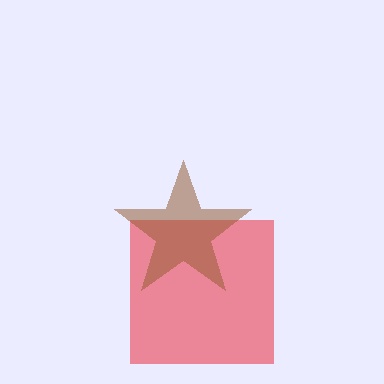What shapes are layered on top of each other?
The layered shapes are: a red square, a brown star.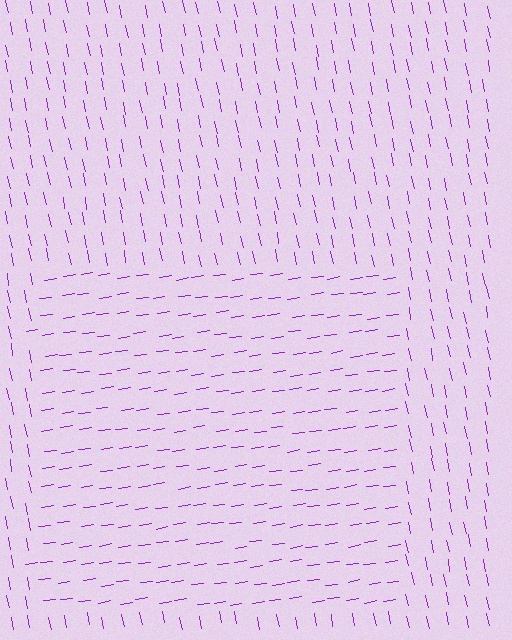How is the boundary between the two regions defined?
The boundary is defined purely by a change in line orientation (approximately 86 degrees difference). All lines are the same color and thickness.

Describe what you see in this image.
The image is filled with small purple line segments. A rectangle region in the image has lines oriented differently from the surrounding lines, creating a visible texture boundary.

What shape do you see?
I see a rectangle.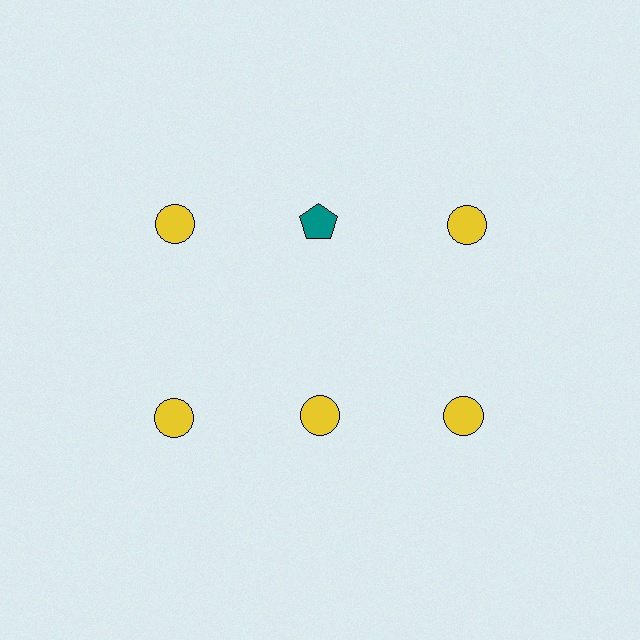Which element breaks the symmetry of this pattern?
The teal pentagon in the top row, second from left column breaks the symmetry. All other shapes are yellow circles.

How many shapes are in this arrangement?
There are 6 shapes arranged in a grid pattern.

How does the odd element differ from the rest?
It differs in both color (teal instead of yellow) and shape (pentagon instead of circle).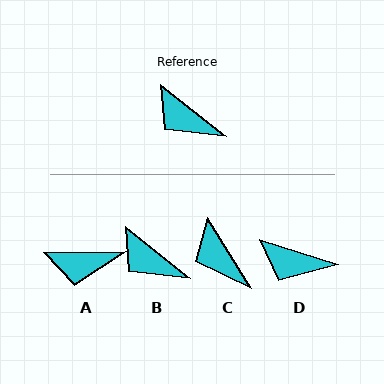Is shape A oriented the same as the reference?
No, it is off by about 39 degrees.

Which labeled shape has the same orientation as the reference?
B.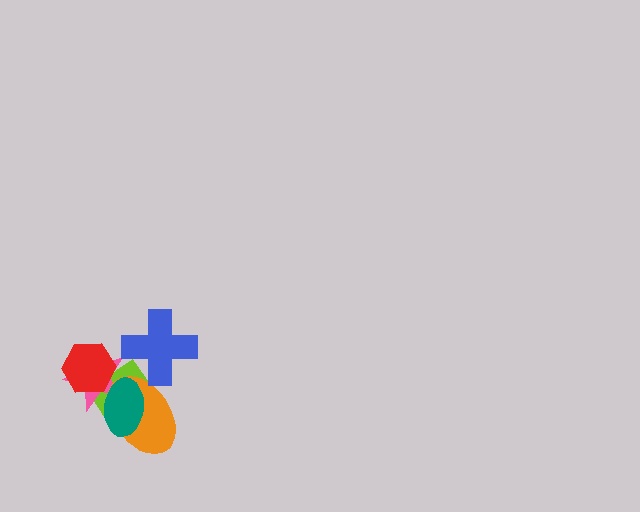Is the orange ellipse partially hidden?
Yes, it is partially covered by another shape.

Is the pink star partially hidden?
Yes, it is partially covered by another shape.